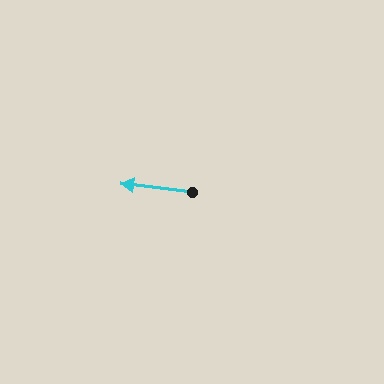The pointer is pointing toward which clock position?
Roughly 9 o'clock.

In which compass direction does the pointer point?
West.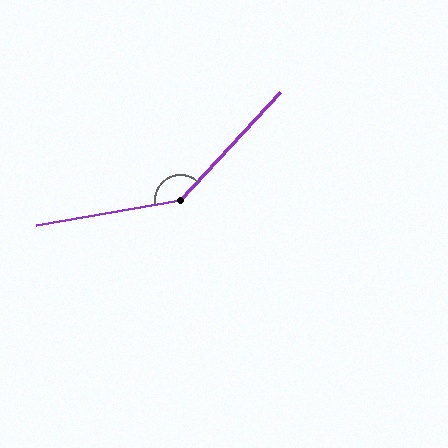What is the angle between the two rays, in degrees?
Approximately 143 degrees.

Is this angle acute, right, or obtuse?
It is obtuse.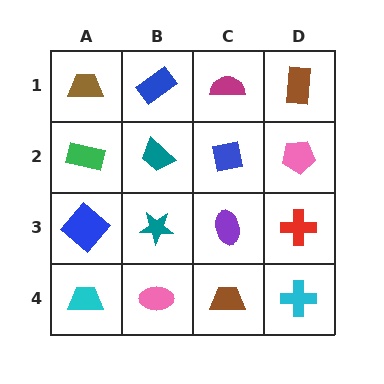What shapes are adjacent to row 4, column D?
A red cross (row 3, column D), a brown trapezoid (row 4, column C).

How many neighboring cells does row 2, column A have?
3.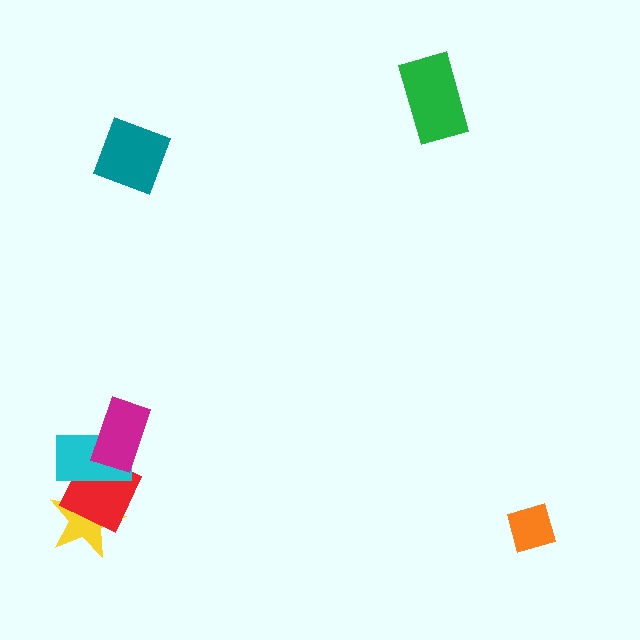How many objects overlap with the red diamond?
3 objects overlap with the red diamond.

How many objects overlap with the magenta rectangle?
2 objects overlap with the magenta rectangle.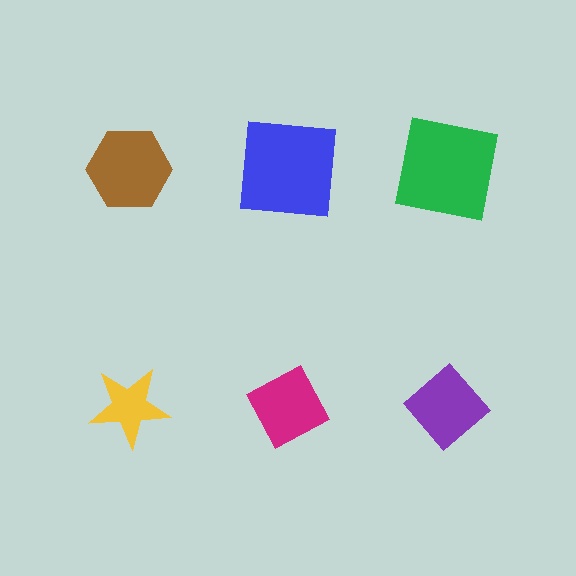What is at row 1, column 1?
A brown hexagon.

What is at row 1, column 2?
A blue square.